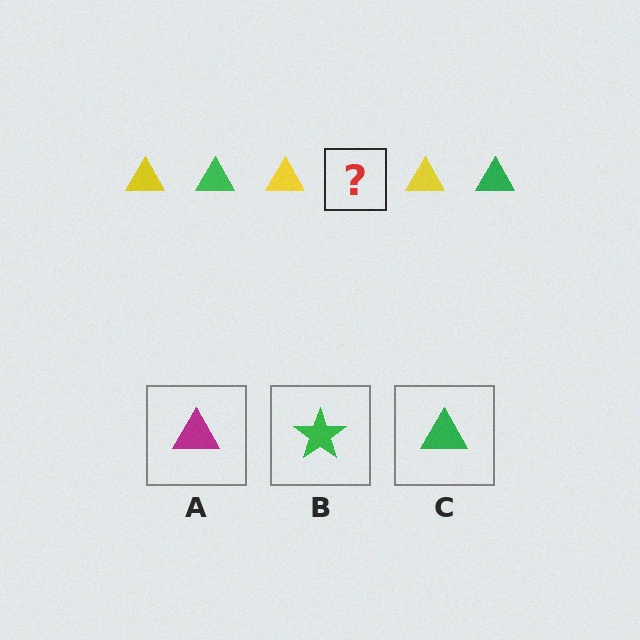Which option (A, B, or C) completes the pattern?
C.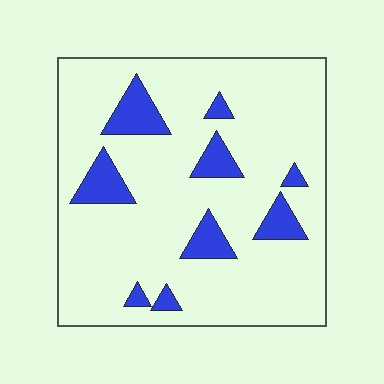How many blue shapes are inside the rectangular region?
9.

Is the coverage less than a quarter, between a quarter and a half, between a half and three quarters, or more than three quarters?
Less than a quarter.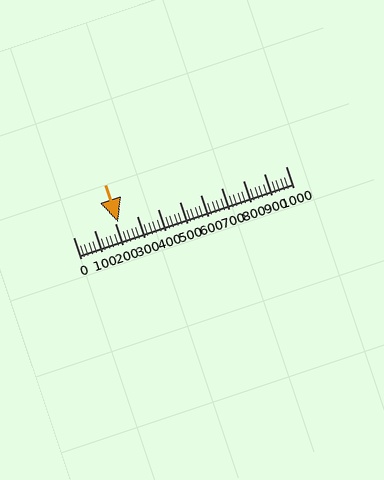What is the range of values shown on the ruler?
The ruler shows values from 0 to 1000.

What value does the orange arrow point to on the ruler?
The orange arrow points to approximately 212.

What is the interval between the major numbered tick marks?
The major tick marks are spaced 100 units apart.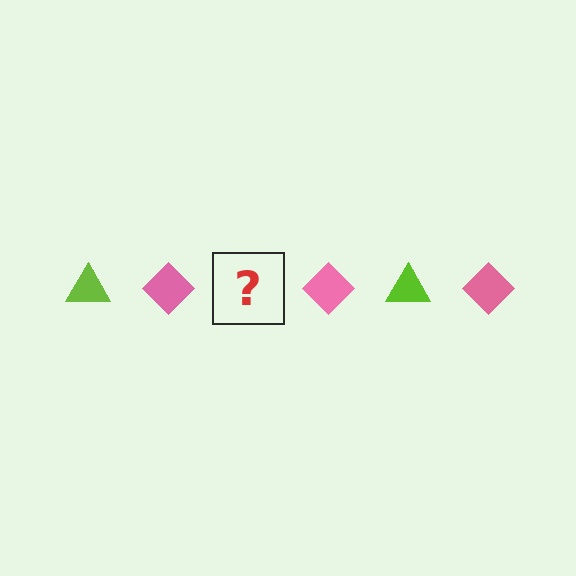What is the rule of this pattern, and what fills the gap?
The rule is that the pattern alternates between lime triangle and pink diamond. The gap should be filled with a lime triangle.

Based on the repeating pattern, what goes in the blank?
The blank should be a lime triangle.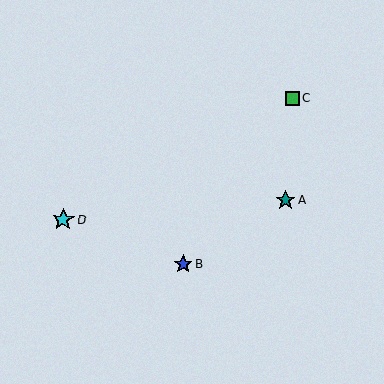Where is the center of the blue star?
The center of the blue star is at (183, 264).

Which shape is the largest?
The cyan star (labeled D) is the largest.